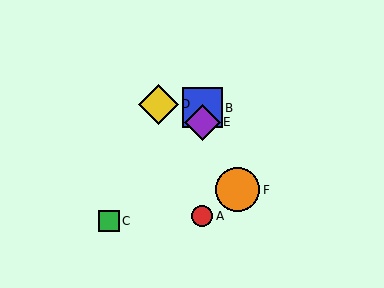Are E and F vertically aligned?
No, E is at x≈202 and F is at x≈238.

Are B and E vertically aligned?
Yes, both are at x≈202.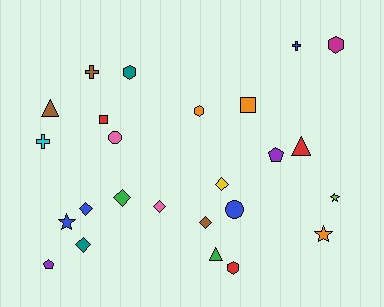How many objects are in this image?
There are 25 objects.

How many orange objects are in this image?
There are 3 orange objects.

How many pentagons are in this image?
There are 2 pentagons.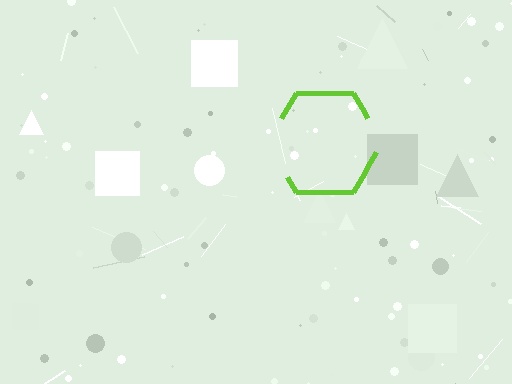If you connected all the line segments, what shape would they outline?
They would outline a hexagon.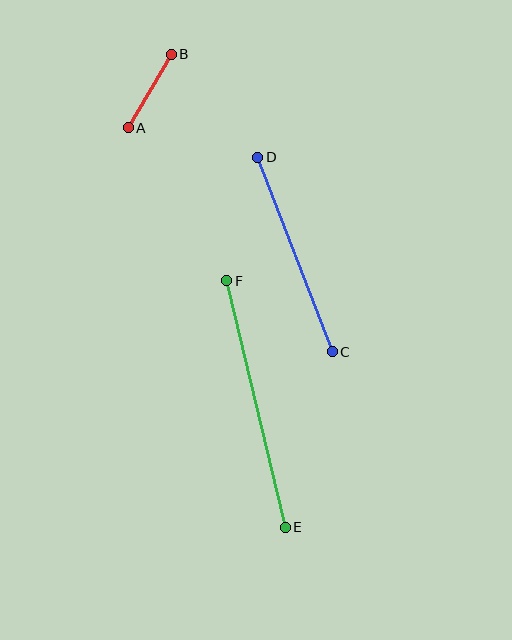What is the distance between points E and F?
The distance is approximately 253 pixels.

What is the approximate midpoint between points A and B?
The midpoint is at approximately (150, 91) pixels.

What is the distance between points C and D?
The distance is approximately 208 pixels.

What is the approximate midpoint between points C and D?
The midpoint is at approximately (295, 254) pixels.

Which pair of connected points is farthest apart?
Points E and F are farthest apart.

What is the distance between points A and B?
The distance is approximately 85 pixels.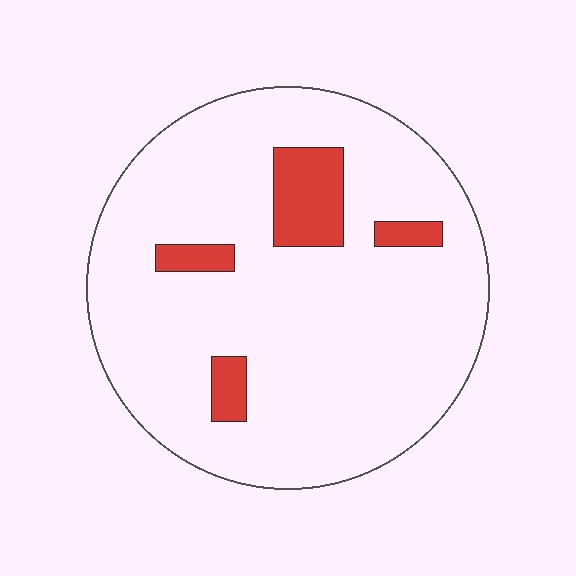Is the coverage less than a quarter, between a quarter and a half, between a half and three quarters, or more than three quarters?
Less than a quarter.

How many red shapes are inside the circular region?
4.